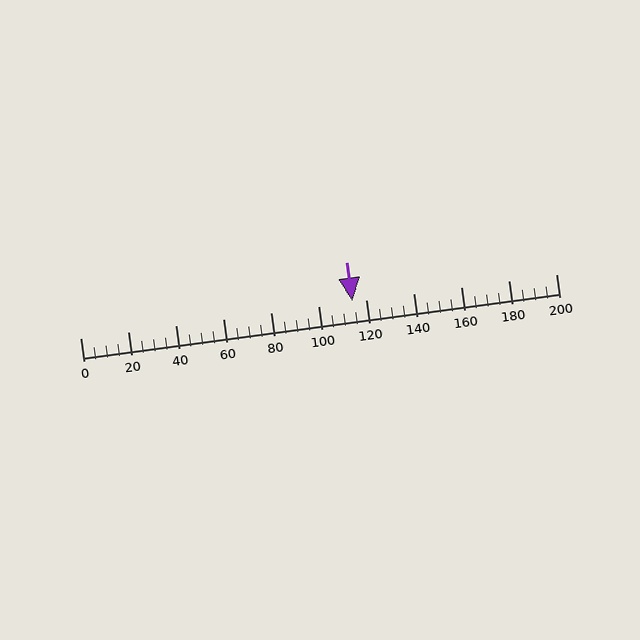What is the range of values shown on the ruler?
The ruler shows values from 0 to 200.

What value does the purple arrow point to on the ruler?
The purple arrow points to approximately 114.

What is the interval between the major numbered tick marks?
The major tick marks are spaced 20 units apart.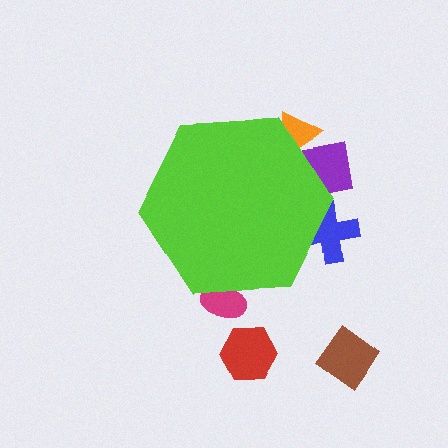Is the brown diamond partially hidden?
No, the brown diamond is fully visible.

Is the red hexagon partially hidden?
No, the red hexagon is fully visible.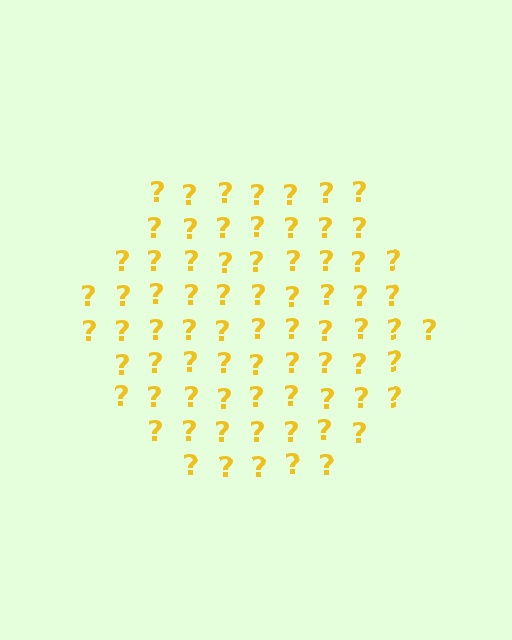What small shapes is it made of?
It is made of small question marks.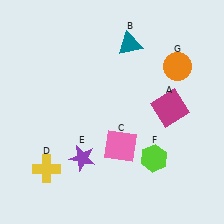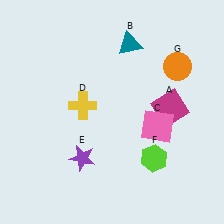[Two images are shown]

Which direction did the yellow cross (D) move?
The yellow cross (D) moved up.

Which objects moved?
The objects that moved are: the pink square (C), the yellow cross (D).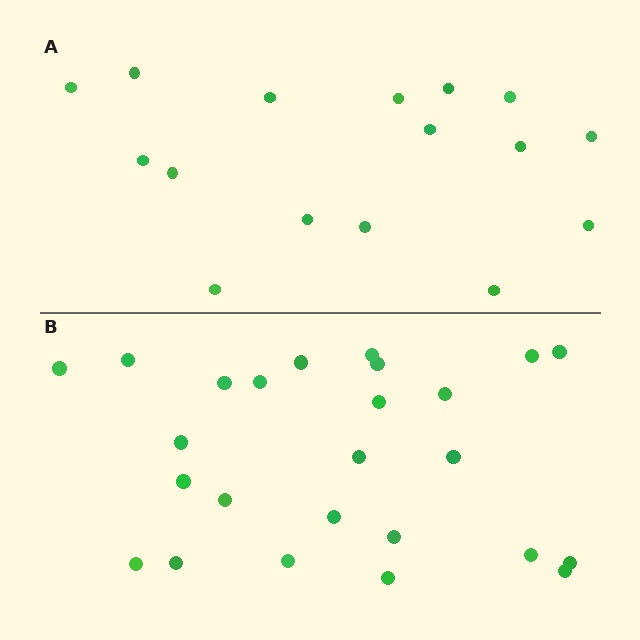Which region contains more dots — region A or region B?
Region B (the bottom region) has more dots.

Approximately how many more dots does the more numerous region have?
Region B has roughly 8 or so more dots than region A.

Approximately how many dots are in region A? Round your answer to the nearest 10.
About 20 dots. (The exact count is 16, which rounds to 20.)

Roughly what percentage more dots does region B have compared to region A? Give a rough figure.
About 55% more.